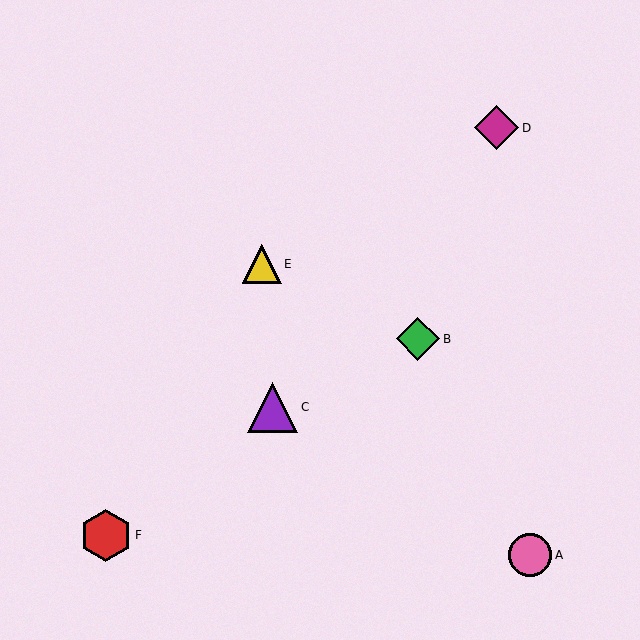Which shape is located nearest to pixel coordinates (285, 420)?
The purple triangle (labeled C) at (272, 407) is nearest to that location.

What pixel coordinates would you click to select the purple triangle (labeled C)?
Click at (272, 407) to select the purple triangle C.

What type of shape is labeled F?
Shape F is a red hexagon.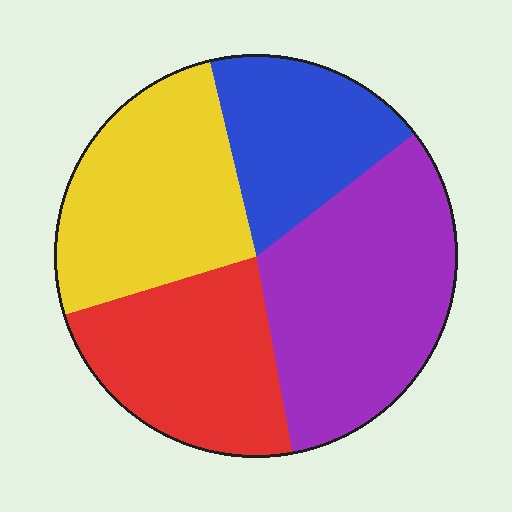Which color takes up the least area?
Blue, at roughly 20%.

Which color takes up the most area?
Purple, at roughly 30%.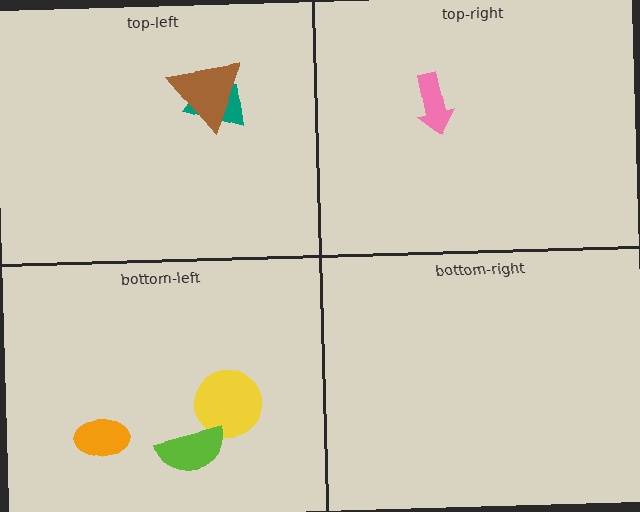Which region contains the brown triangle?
The top-left region.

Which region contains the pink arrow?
The top-right region.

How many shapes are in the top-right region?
1.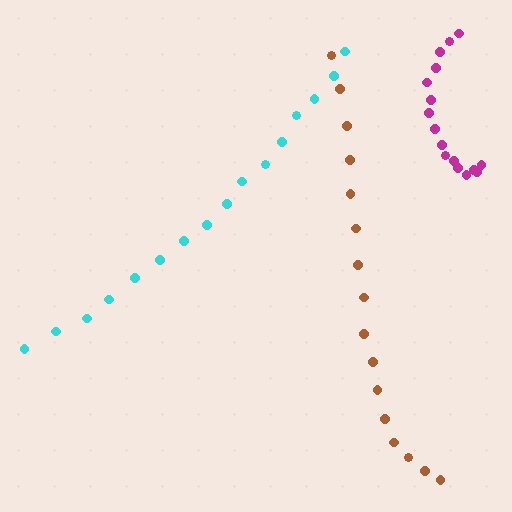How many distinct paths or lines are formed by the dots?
There are 3 distinct paths.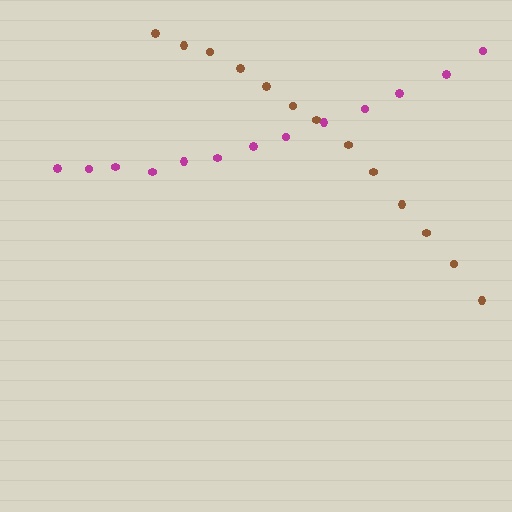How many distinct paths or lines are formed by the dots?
There are 2 distinct paths.